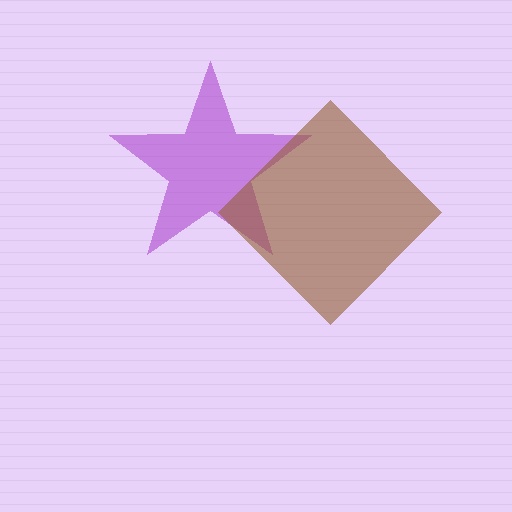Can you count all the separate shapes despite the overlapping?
Yes, there are 2 separate shapes.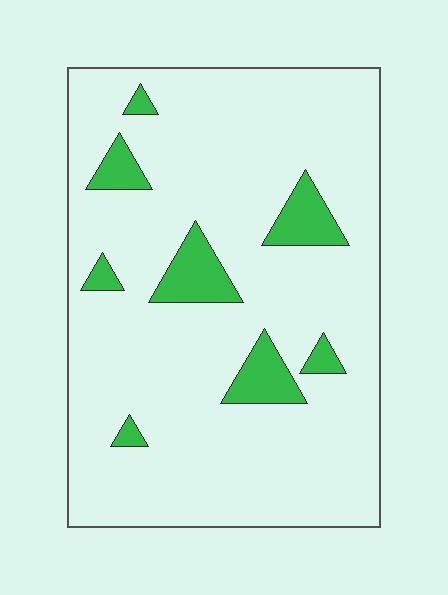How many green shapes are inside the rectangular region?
8.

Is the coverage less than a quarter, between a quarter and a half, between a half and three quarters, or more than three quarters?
Less than a quarter.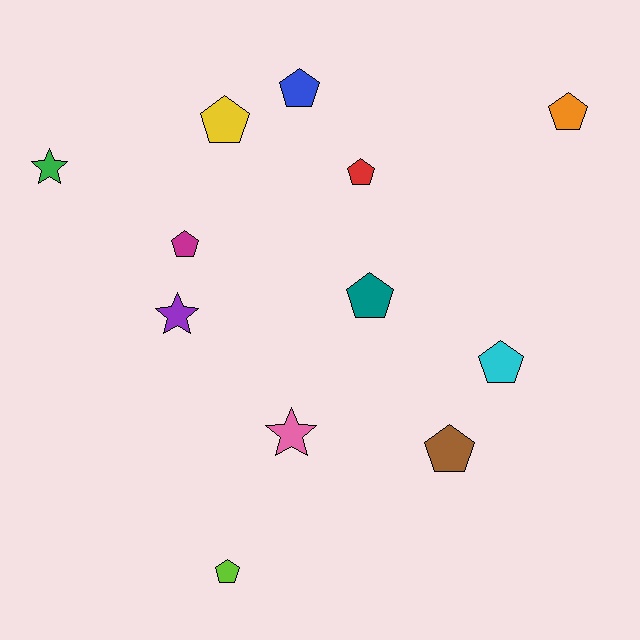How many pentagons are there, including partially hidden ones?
There are 9 pentagons.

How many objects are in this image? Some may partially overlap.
There are 12 objects.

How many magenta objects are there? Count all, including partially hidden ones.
There is 1 magenta object.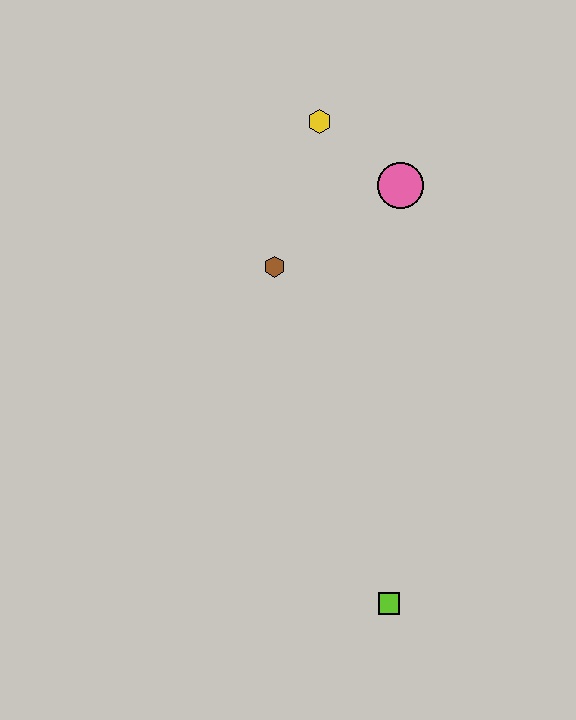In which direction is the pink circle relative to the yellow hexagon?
The pink circle is to the right of the yellow hexagon.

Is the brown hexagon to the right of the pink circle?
No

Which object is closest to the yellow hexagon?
The pink circle is closest to the yellow hexagon.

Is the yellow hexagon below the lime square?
No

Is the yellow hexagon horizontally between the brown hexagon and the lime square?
Yes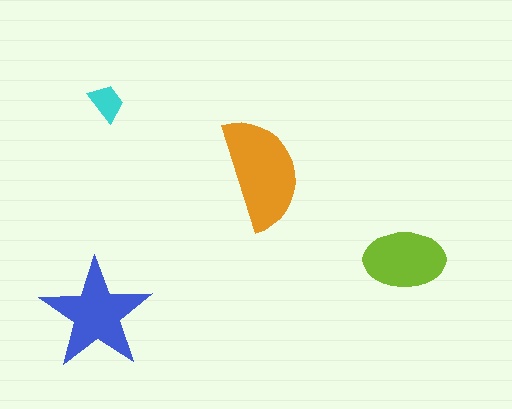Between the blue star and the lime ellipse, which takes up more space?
The blue star.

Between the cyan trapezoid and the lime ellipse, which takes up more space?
The lime ellipse.